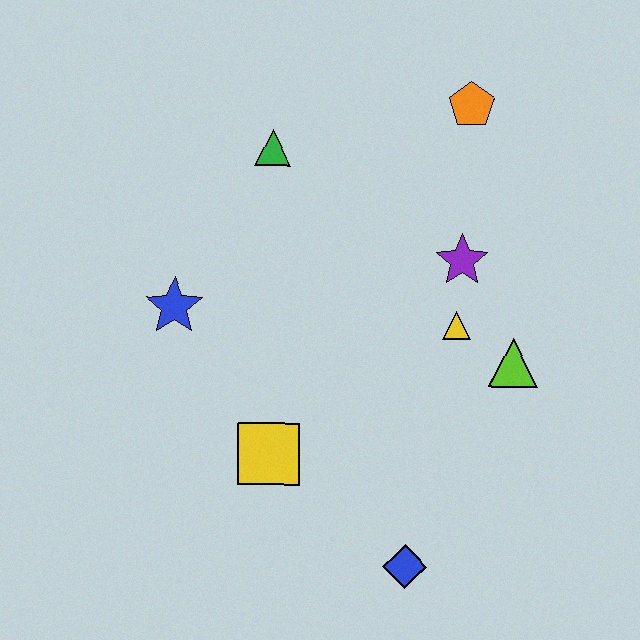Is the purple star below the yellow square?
No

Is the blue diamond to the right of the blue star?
Yes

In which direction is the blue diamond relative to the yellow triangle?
The blue diamond is below the yellow triangle.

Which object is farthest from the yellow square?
The orange pentagon is farthest from the yellow square.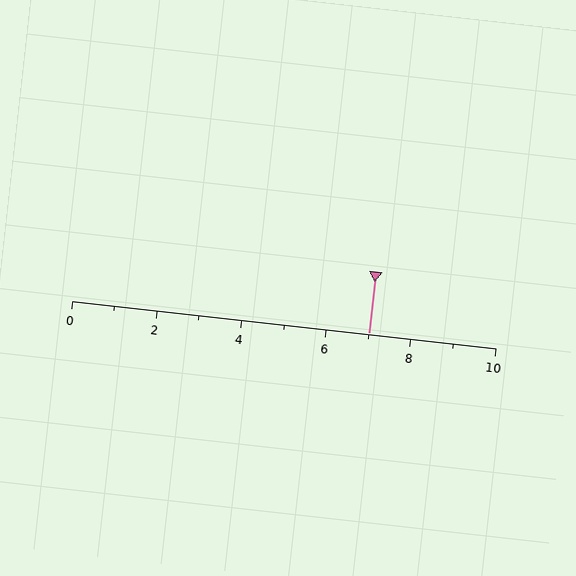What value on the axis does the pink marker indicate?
The marker indicates approximately 7.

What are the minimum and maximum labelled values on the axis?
The axis runs from 0 to 10.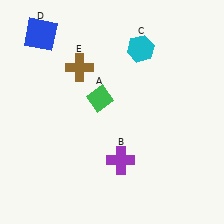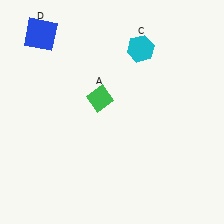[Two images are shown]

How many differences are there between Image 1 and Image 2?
There are 2 differences between the two images.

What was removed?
The purple cross (B), the brown cross (E) were removed in Image 2.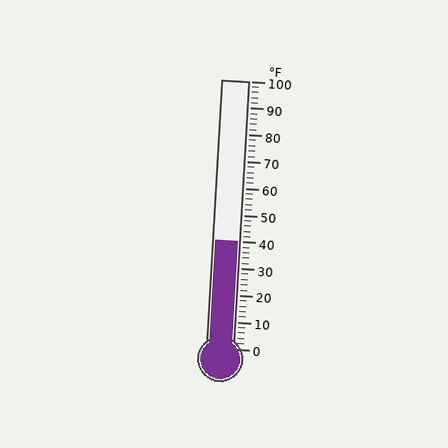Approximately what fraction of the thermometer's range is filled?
The thermometer is filled to approximately 40% of its range.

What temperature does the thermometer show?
The thermometer shows approximately 40°F.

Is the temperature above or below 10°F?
The temperature is above 10°F.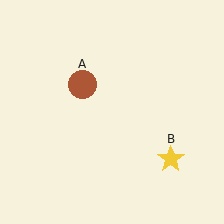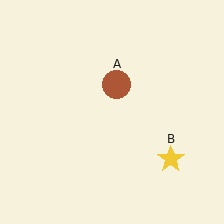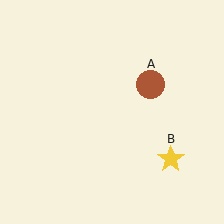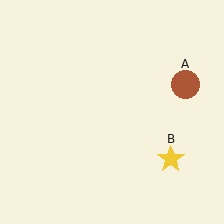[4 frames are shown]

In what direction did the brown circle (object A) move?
The brown circle (object A) moved right.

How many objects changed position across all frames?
1 object changed position: brown circle (object A).